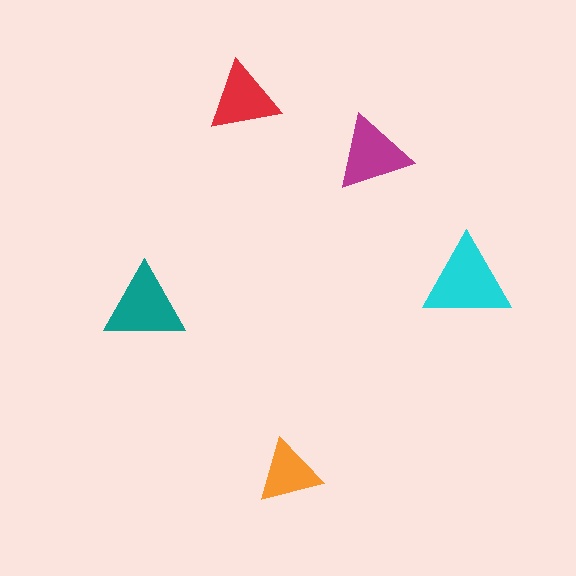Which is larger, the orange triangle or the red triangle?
The red one.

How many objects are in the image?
There are 5 objects in the image.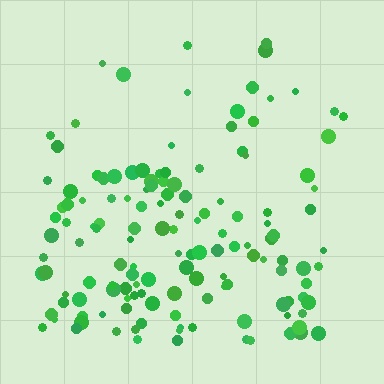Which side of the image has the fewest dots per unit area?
The top.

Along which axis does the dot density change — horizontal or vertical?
Vertical.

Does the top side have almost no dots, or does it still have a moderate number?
Still a moderate number, just noticeably fewer than the bottom.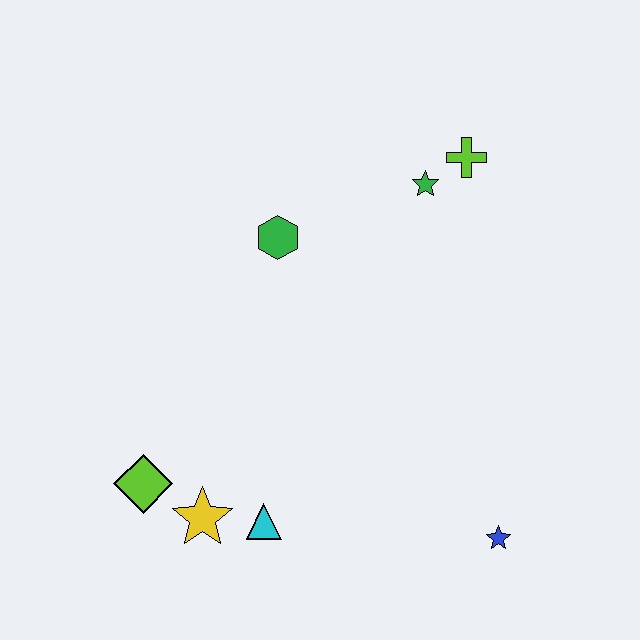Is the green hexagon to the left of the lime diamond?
No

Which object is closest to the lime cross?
The green star is closest to the lime cross.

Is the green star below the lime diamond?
No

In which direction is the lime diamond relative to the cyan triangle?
The lime diamond is to the left of the cyan triangle.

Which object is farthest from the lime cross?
The lime diamond is farthest from the lime cross.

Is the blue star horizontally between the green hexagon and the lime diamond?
No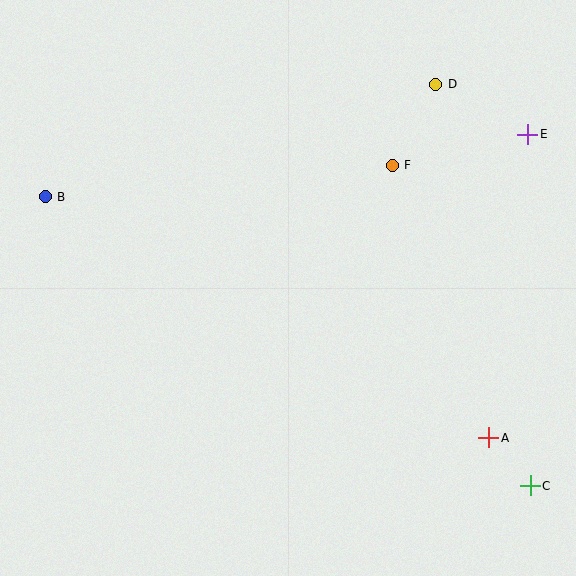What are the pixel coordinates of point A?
Point A is at (489, 438).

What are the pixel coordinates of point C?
Point C is at (530, 486).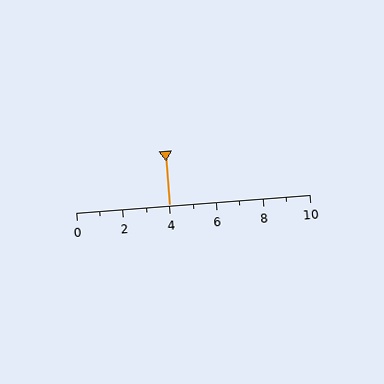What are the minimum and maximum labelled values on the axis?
The axis runs from 0 to 10.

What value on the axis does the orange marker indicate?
The marker indicates approximately 4.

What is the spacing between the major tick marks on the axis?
The major ticks are spaced 2 apart.